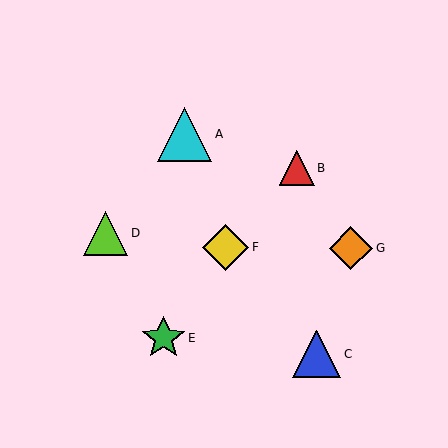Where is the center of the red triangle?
The center of the red triangle is at (297, 168).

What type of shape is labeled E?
Shape E is a green star.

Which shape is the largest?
The cyan triangle (labeled A) is the largest.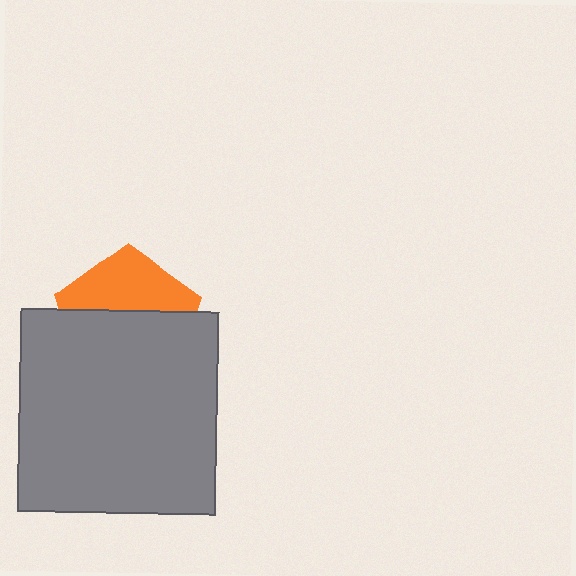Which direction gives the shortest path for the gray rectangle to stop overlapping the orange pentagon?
Moving down gives the shortest separation.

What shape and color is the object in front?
The object in front is a gray rectangle.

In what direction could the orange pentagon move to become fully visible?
The orange pentagon could move up. That would shift it out from behind the gray rectangle entirely.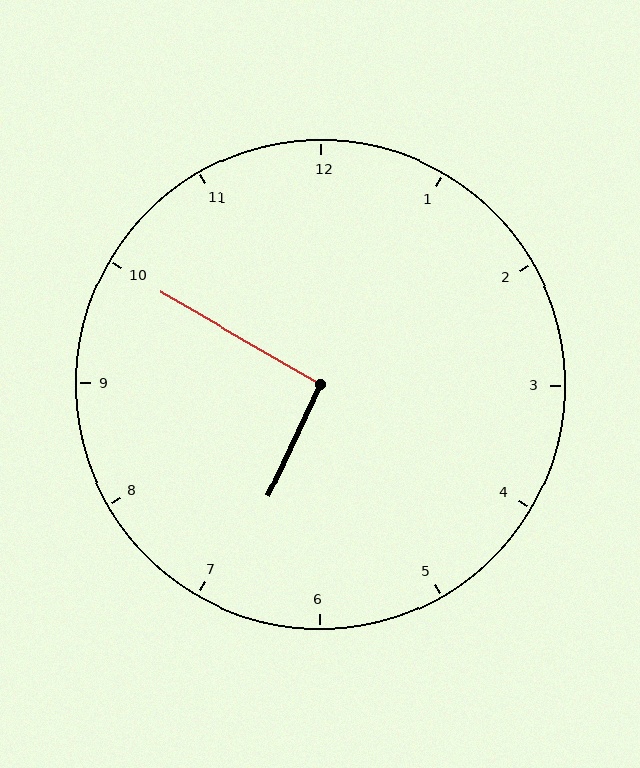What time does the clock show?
6:50.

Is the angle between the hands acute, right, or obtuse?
It is right.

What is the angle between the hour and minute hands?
Approximately 95 degrees.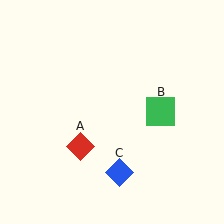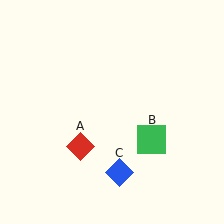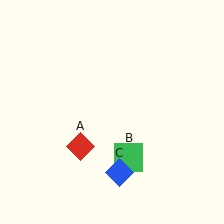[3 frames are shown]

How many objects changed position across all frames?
1 object changed position: green square (object B).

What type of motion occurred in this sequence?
The green square (object B) rotated clockwise around the center of the scene.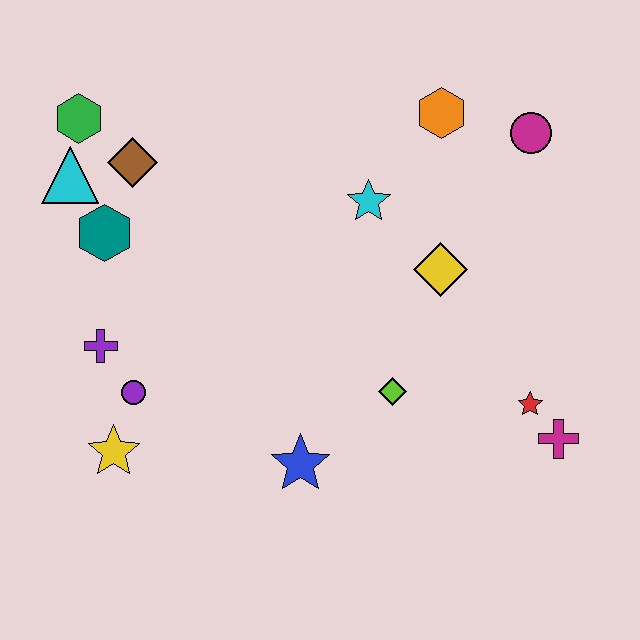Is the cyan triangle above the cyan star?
Yes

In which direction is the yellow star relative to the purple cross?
The yellow star is below the purple cross.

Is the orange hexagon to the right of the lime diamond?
Yes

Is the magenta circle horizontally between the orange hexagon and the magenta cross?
Yes